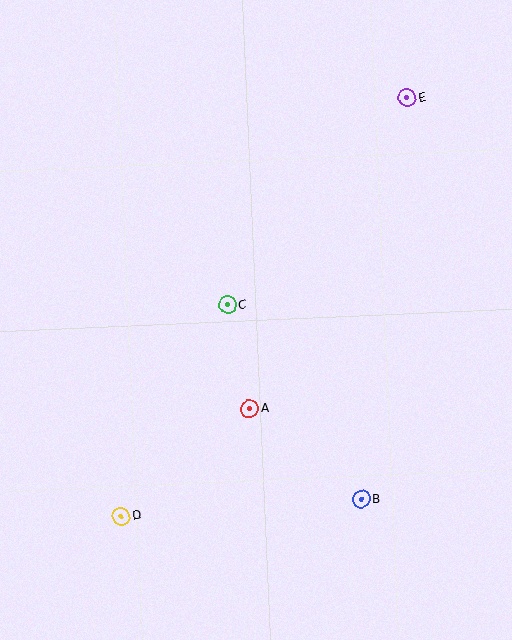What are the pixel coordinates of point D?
Point D is at (121, 516).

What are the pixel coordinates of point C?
Point C is at (228, 305).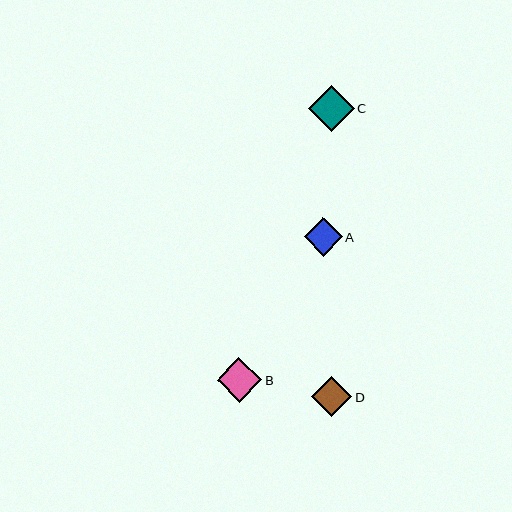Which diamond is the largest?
Diamond C is the largest with a size of approximately 46 pixels.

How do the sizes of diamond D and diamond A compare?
Diamond D and diamond A are approximately the same size.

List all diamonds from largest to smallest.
From largest to smallest: C, B, D, A.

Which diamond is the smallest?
Diamond A is the smallest with a size of approximately 38 pixels.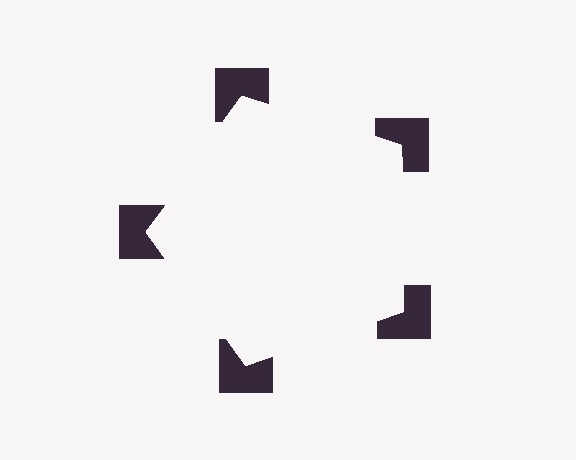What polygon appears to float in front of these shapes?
An illusory pentagon — its edges are inferred from the aligned wedge cuts in the notched squares, not physically drawn.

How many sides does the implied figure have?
5 sides.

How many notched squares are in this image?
There are 5 — one at each vertex of the illusory pentagon.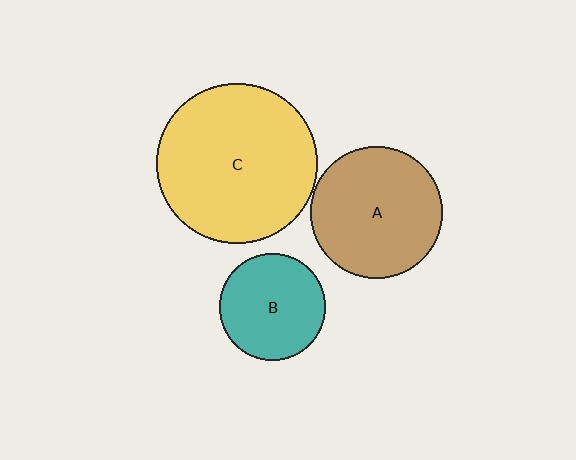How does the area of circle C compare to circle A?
Approximately 1.5 times.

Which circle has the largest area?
Circle C (yellow).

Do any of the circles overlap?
No, none of the circles overlap.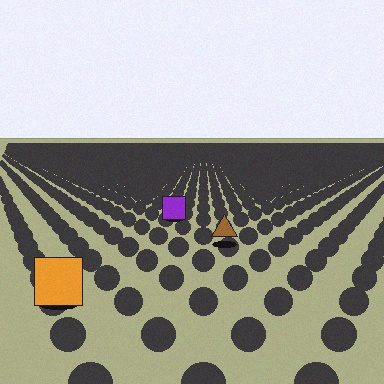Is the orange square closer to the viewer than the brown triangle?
Yes. The orange square is closer — you can tell from the texture gradient: the ground texture is coarser near it.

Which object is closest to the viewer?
The orange square is closest. The texture marks near it are larger and more spread out.